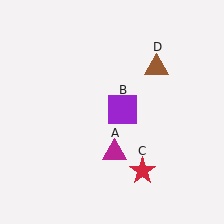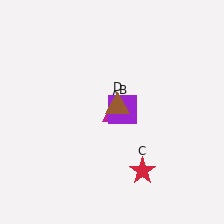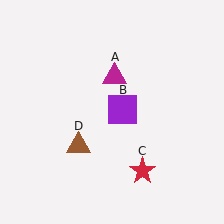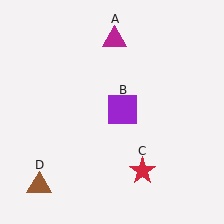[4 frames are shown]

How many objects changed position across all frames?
2 objects changed position: magenta triangle (object A), brown triangle (object D).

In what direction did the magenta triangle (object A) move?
The magenta triangle (object A) moved up.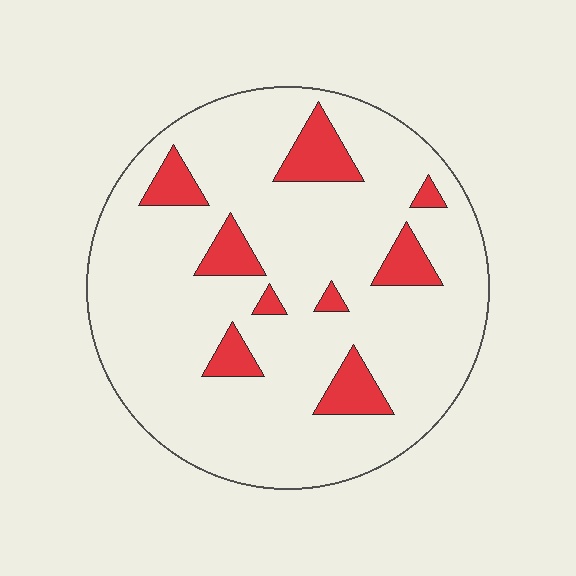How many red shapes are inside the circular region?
9.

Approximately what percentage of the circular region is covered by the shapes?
Approximately 15%.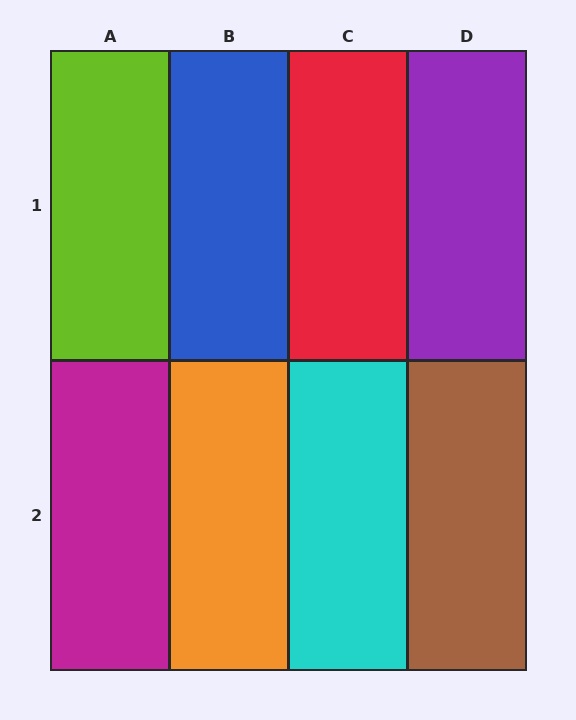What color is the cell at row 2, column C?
Cyan.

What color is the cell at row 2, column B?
Orange.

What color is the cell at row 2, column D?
Brown.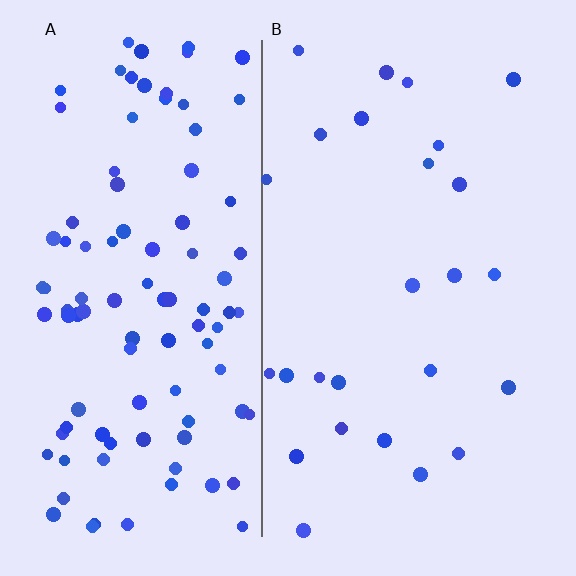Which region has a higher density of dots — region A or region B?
A (the left).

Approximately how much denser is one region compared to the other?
Approximately 3.9× — region A over region B.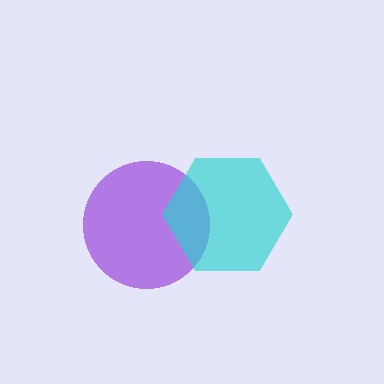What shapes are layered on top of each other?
The layered shapes are: a purple circle, a cyan hexagon.